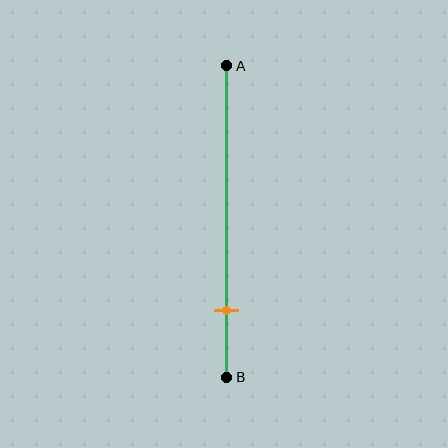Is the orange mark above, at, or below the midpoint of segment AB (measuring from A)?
The orange mark is below the midpoint of segment AB.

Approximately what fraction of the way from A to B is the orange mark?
The orange mark is approximately 80% of the way from A to B.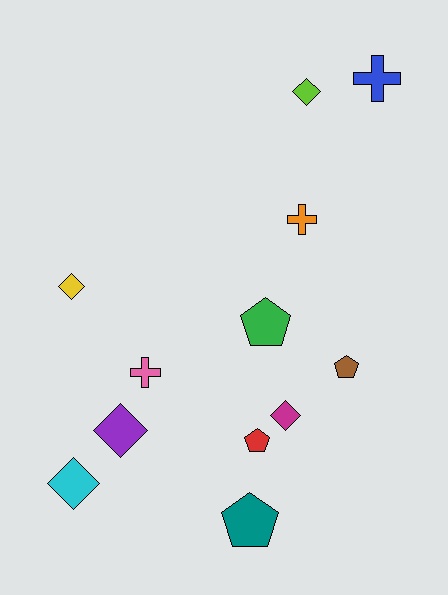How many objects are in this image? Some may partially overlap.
There are 12 objects.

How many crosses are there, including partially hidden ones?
There are 3 crosses.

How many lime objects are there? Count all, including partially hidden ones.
There is 1 lime object.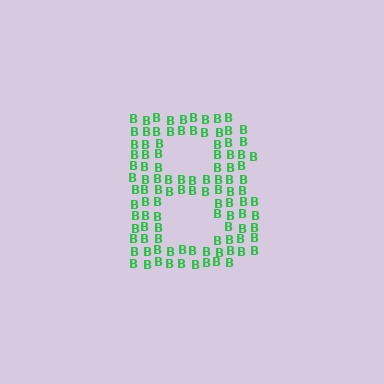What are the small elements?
The small elements are letter B's.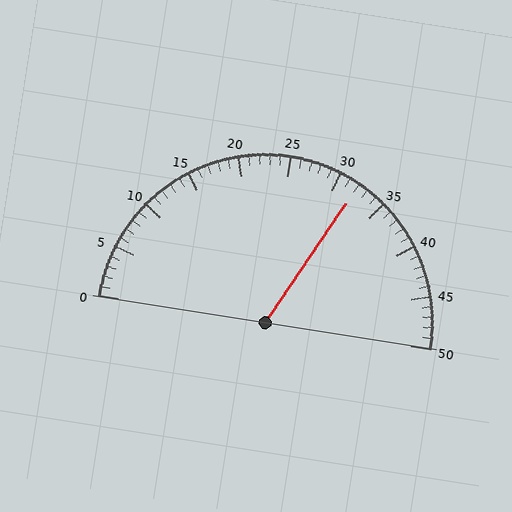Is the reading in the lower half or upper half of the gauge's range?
The reading is in the upper half of the range (0 to 50).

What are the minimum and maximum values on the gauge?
The gauge ranges from 0 to 50.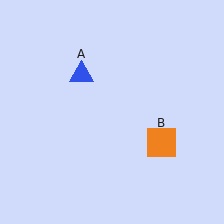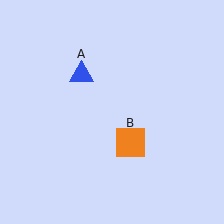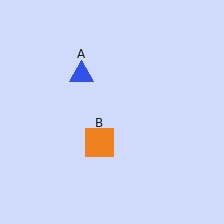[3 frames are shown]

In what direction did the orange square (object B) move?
The orange square (object B) moved left.